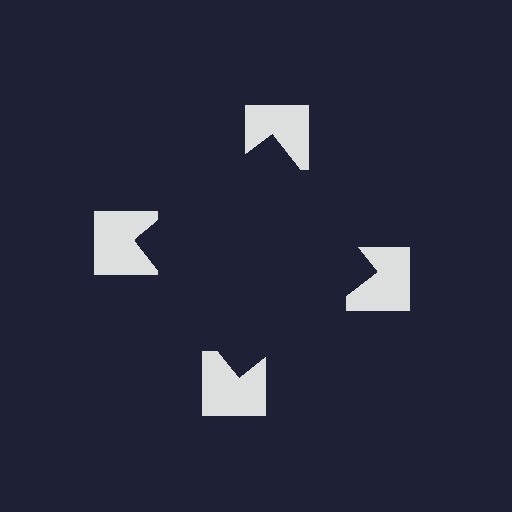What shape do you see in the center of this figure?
An illusory square — its edges are inferred from the aligned wedge cuts in the notched squares, not physically drawn.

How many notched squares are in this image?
There are 4 — one at each vertex of the illusory square.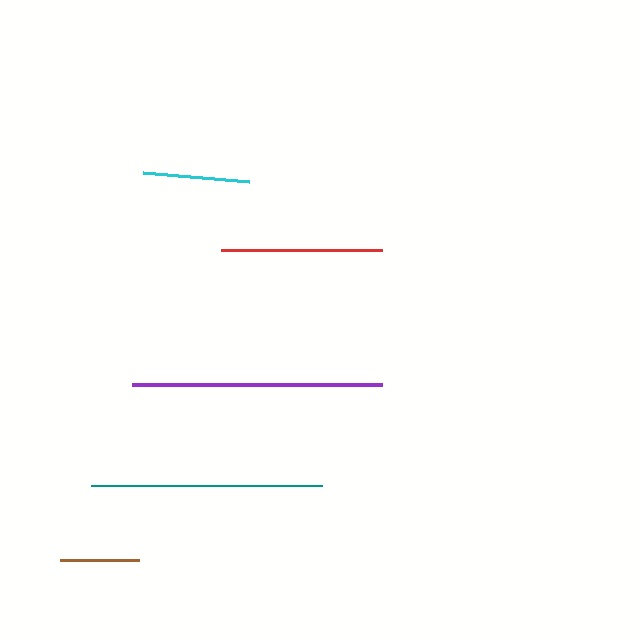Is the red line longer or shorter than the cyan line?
The red line is longer than the cyan line.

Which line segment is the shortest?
The brown line is the shortest at approximately 79 pixels.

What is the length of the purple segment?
The purple segment is approximately 249 pixels long.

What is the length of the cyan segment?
The cyan segment is approximately 107 pixels long.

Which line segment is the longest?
The purple line is the longest at approximately 249 pixels.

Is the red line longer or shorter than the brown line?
The red line is longer than the brown line.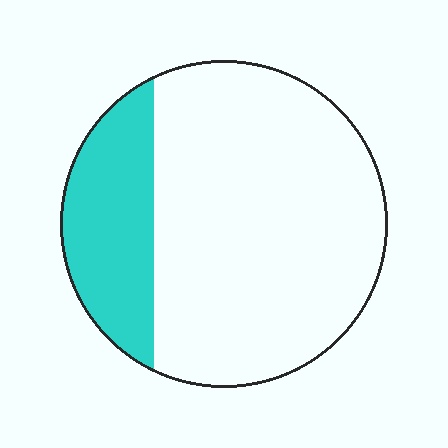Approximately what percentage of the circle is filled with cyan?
Approximately 25%.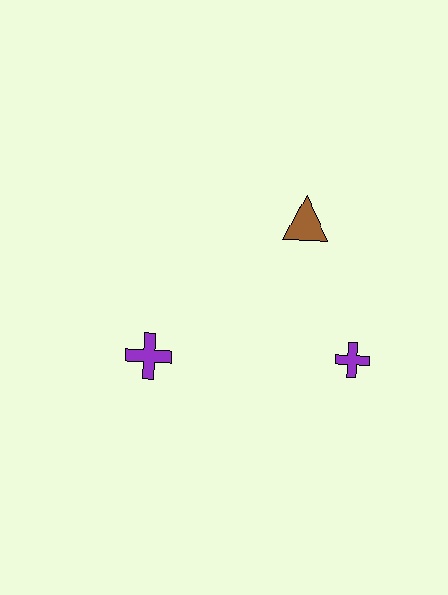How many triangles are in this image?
There is 1 triangle.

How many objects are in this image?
There are 3 objects.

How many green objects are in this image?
There are no green objects.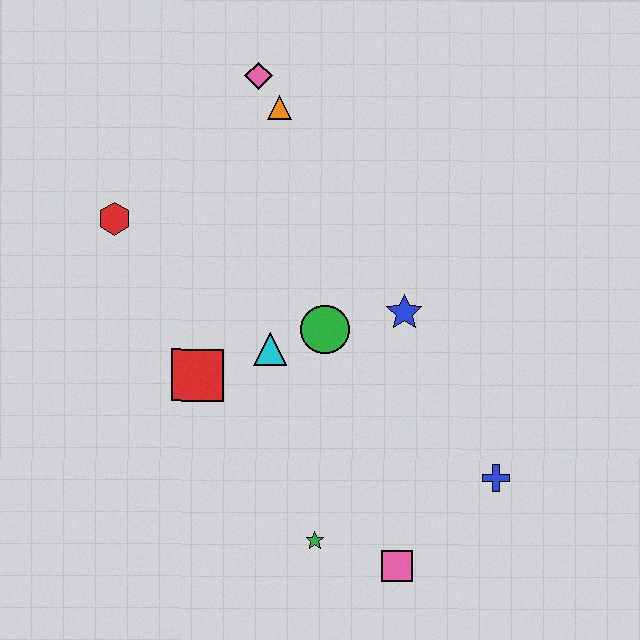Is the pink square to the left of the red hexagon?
No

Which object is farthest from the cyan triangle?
The pink diamond is farthest from the cyan triangle.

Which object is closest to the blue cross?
The pink square is closest to the blue cross.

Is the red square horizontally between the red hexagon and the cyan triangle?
Yes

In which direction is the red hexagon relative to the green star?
The red hexagon is above the green star.